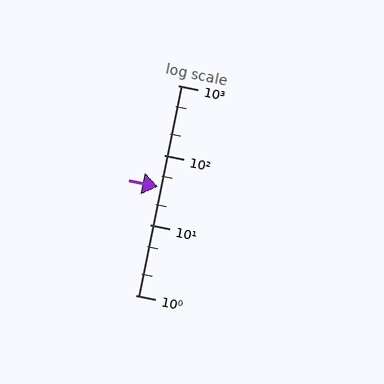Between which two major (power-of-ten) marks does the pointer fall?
The pointer is between 10 and 100.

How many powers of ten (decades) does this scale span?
The scale spans 3 decades, from 1 to 1000.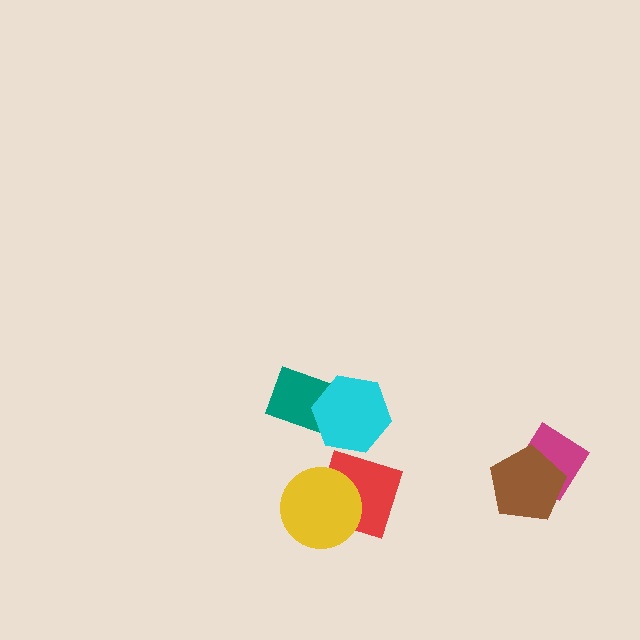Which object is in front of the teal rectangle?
The cyan hexagon is in front of the teal rectangle.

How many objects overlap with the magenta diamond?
1 object overlaps with the magenta diamond.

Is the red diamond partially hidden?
Yes, it is partially covered by another shape.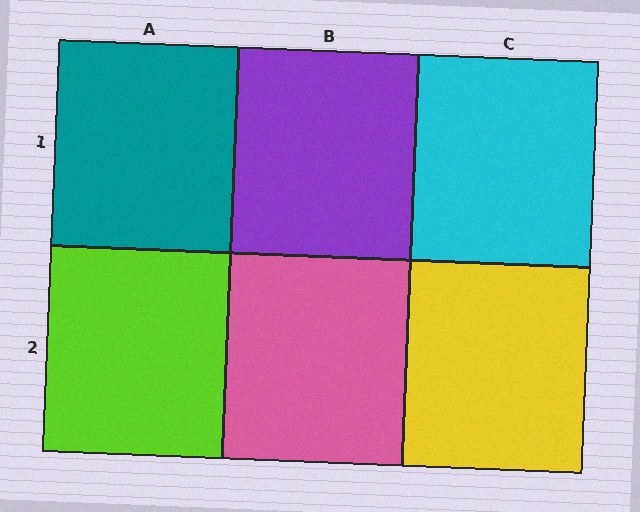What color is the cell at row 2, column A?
Lime.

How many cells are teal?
1 cell is teal.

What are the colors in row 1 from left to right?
Teal, purple, cyan.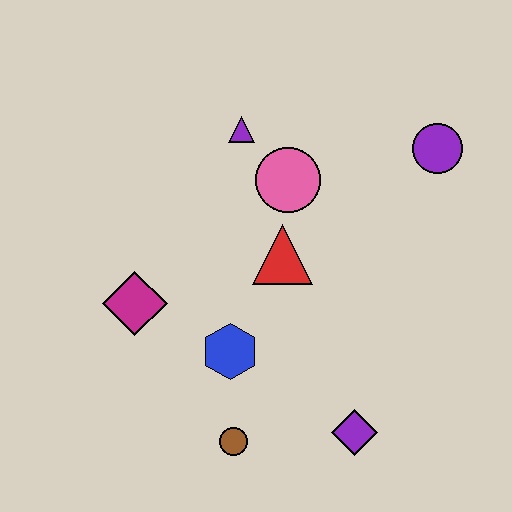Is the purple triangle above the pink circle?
Yes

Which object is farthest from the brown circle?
The purple circle is farthest from the brown circle.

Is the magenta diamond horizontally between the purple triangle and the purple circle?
No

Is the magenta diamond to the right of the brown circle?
No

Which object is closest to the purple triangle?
The pink circle is closest to the purple triangle.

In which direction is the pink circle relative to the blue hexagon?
The pink circle is above the blue hexagon.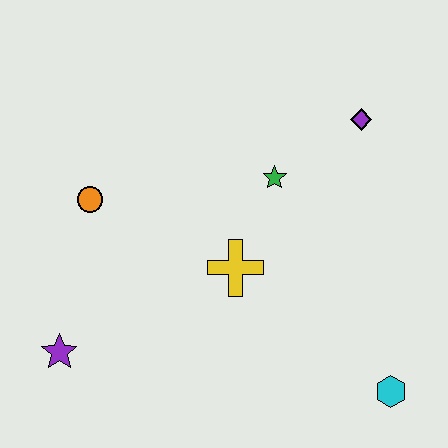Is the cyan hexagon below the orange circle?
Yes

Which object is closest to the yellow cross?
The green star is closest to the yellow cross.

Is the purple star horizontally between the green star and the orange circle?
No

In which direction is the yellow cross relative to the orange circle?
The yellow cross is to the right of the orange circle.